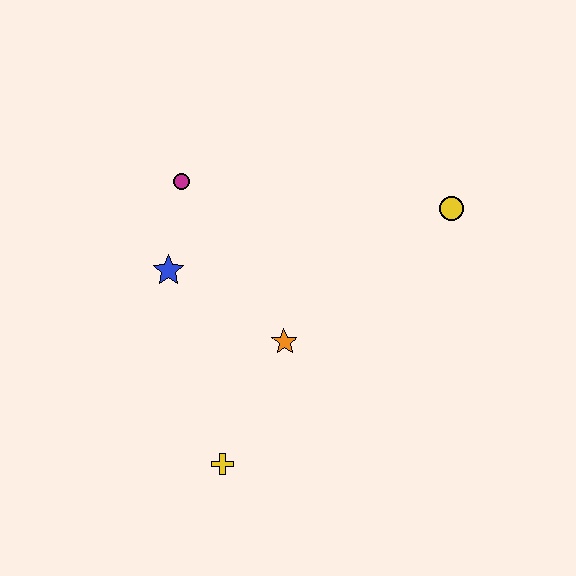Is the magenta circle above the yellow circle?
Yes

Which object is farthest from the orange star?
The yellow circle is farthest from the orange star.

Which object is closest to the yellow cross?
The orange star is closest to the yellow cross.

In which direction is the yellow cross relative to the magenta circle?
The yellow cross is below the magenta circle.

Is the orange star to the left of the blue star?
No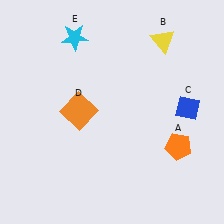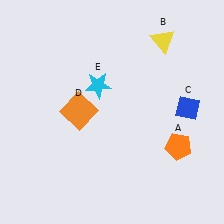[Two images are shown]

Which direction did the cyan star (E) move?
The cyan star (E) moved down.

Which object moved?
The cyan star (E) moved down.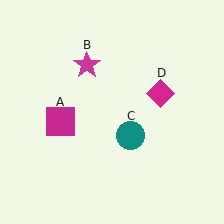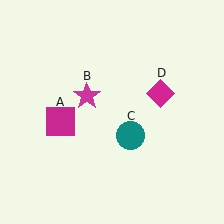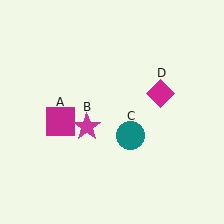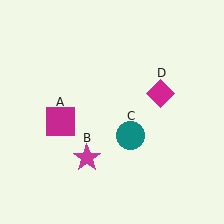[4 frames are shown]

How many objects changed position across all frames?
1 object changed position: magenta star (object B).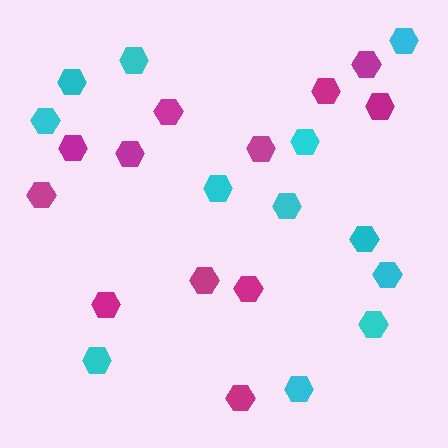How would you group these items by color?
There are 2 groups: one group of magenta hexagons (12) and one group of cyan hexagons (12).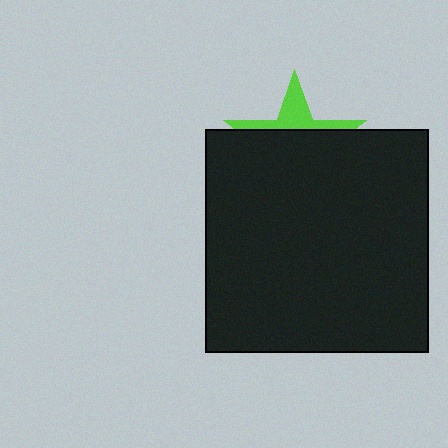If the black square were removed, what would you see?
You would see the complete lime star.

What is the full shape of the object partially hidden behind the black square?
The partially hidden object is a lime star.